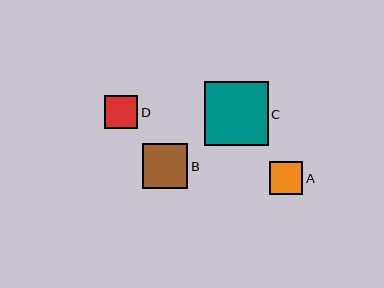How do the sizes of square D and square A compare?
Square D and square A are approximately the same size.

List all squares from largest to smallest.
From largest to smallest: C, B, D, A.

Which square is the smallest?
Square A is the smallest with a size of approximately 33 pixels.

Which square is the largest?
Square C is the largest with a size of approximately 63 pixels.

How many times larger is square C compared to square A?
Square C is approximately 1.9 times the size of square A.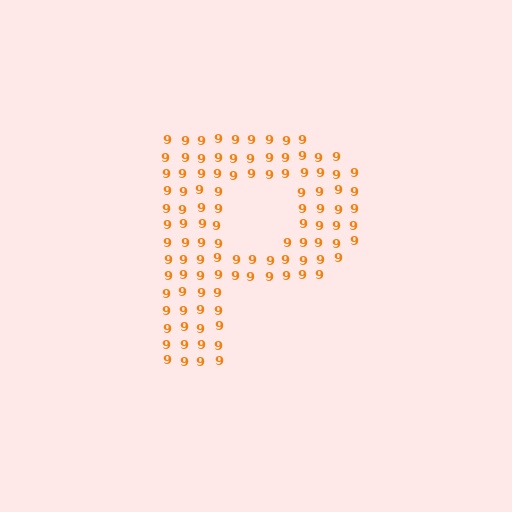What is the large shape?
The large shape is the letter P.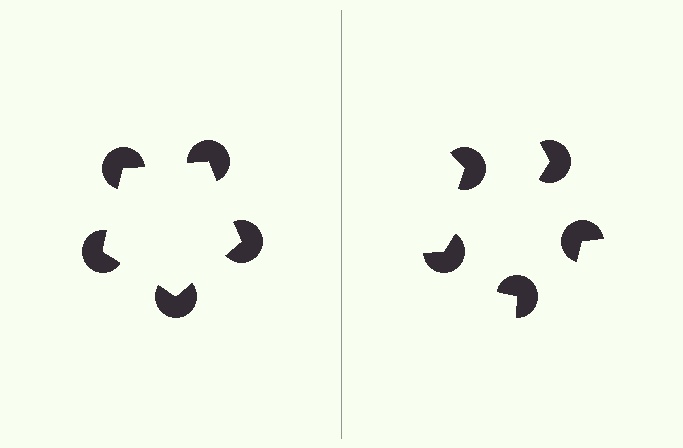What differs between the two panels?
The pac-man discs are positioned identically on both sides; only the wedge orientations differ. On the left they align to a pentagon; on the right they are misaligned.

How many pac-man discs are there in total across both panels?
10 — 5 on each side.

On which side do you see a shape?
An illusory pentagon appears on the left side. On the right side the wedge cuts are rotated, so no coherent shape forms.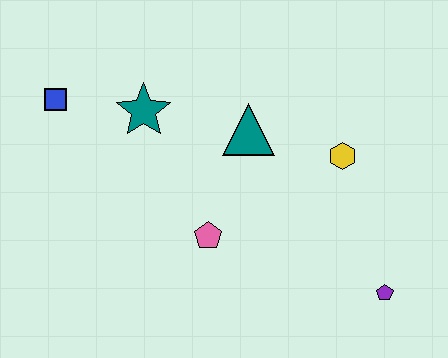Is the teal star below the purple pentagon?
No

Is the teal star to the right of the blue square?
Yes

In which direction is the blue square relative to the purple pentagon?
The blue square is to the left of the purple pentagon.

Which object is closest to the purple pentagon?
The yellow hexagon is closest to the purple pentagon.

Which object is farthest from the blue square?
The purple pentagon is farthest from the blue square.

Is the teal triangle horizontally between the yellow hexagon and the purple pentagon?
No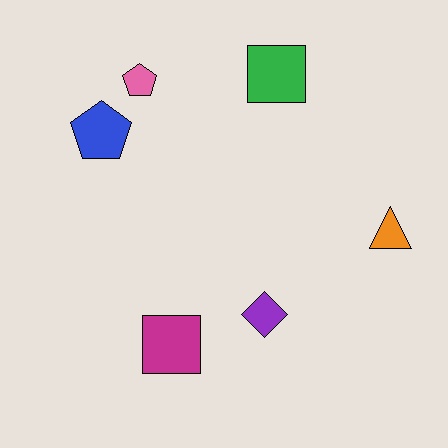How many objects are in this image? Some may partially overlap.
There are 6 objects.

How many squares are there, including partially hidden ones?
There are 2 squares.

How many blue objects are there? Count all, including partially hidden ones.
There is 1 blue object.